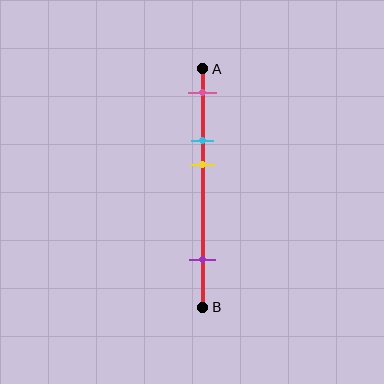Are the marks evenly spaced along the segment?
No, the marks are not evenly spaced.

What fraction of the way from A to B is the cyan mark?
The cyan mark is approximately 30% (0.3) of the way from A to B.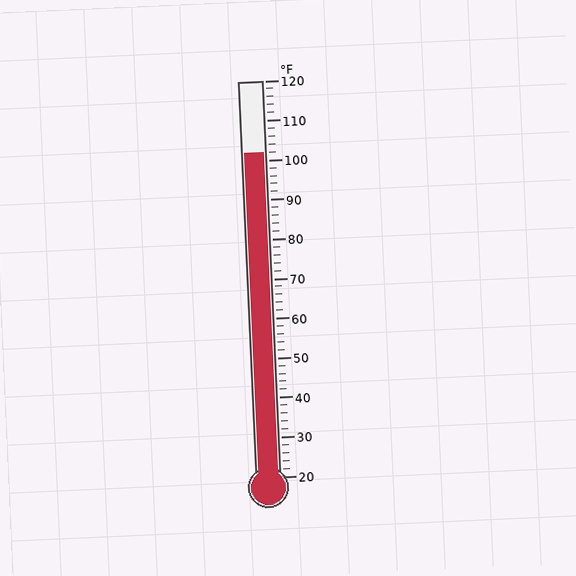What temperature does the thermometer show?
The thermometer shows approximately 102°F.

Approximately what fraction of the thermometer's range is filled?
The thermometer is filled to approximately 80% of its range.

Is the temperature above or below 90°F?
The temperature is above 90°F.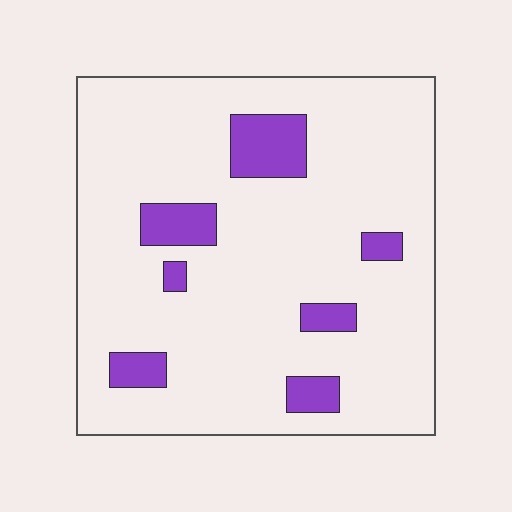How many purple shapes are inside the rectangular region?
7.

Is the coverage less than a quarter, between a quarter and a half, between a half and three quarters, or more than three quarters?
Less than a quarter.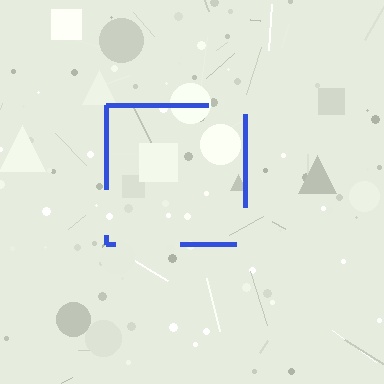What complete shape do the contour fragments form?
The contour fragments form a square.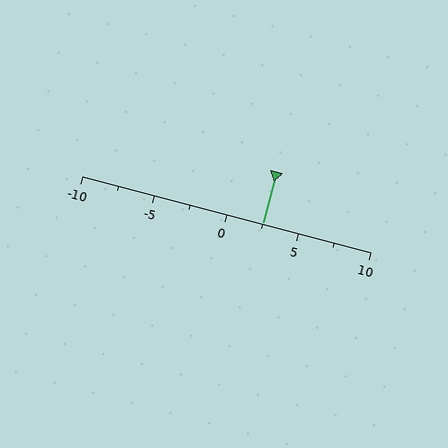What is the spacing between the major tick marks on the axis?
The major ticks are spaced 5 apart.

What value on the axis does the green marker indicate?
The marker indicates approximately 2.5.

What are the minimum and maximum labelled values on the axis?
The axis runs from -10 to 10.